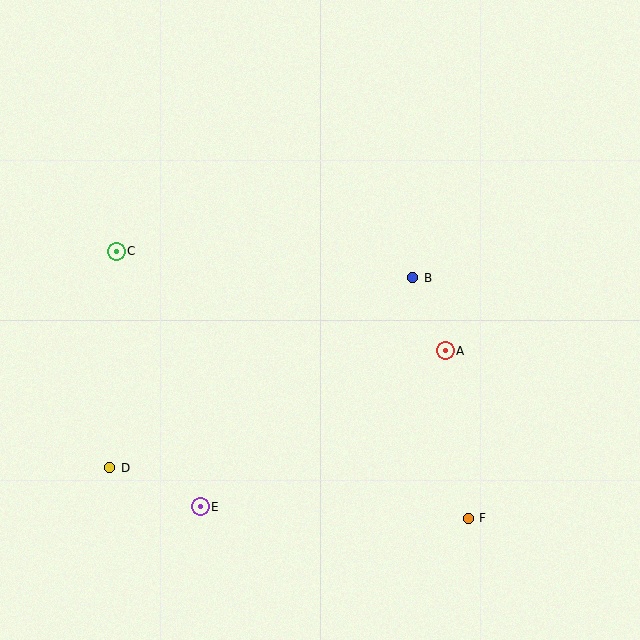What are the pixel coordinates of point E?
Point E is at (200, 507).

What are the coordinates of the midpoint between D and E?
The midpoint between D and E is at (155, 487).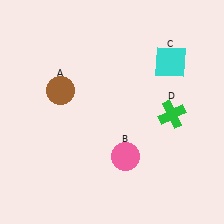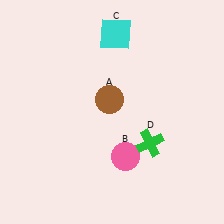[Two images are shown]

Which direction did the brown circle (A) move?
The brown circle (A) moved right.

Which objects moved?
The objects that moved are: the brown circle (A), the cyan square (C), the green cross (D).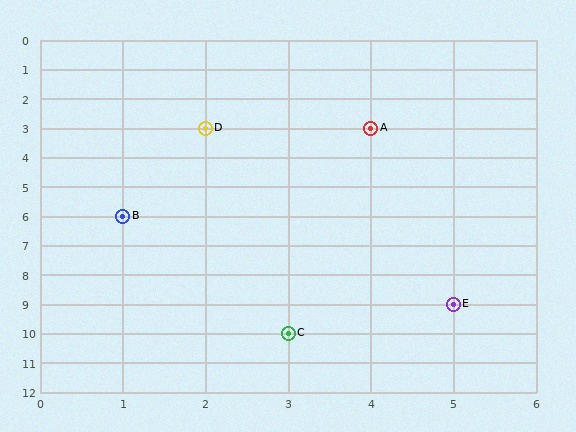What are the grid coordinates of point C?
Point C is at grid coordinates (3, 10).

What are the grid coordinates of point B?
Point B is at grid coordinates (1, 6).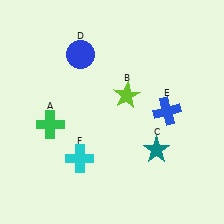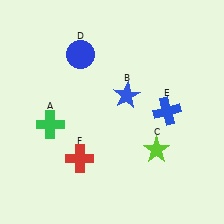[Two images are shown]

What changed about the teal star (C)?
In Image 1, C is teal. In Image 2, it changed to lime.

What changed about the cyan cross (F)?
In Image 1, F is cyan. In Image 2, it changed to red.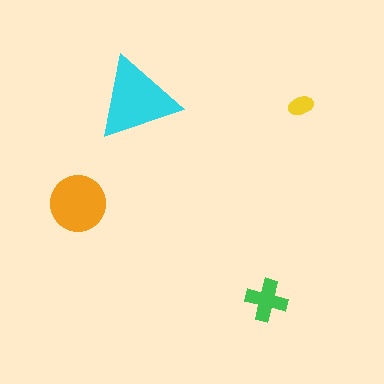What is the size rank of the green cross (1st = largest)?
3rd.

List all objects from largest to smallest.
The cyan triangle, the orange circle, the green cross, the yellow ellipse.